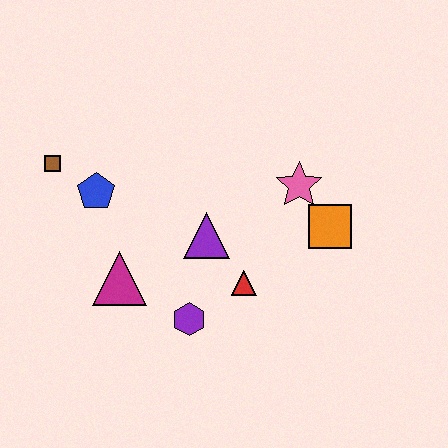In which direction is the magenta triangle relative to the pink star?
The magenta triangle is to the left of the pink star.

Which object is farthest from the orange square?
The brown square is farthest from the orange square.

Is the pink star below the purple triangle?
No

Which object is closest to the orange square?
The pink star is closest to the orange square.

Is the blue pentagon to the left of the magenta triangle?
Yes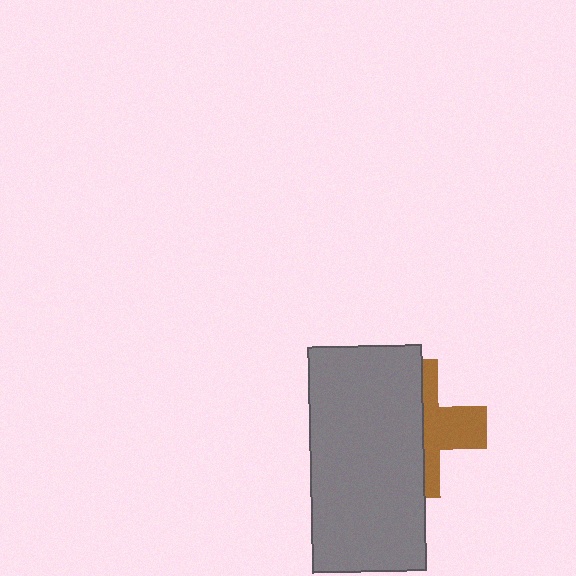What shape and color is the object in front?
The object in front is a gray rectangle.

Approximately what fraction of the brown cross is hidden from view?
Roughly 60% of the brown cross is hidden behind the gray rectangle.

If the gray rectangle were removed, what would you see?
You would see the complete brown cross.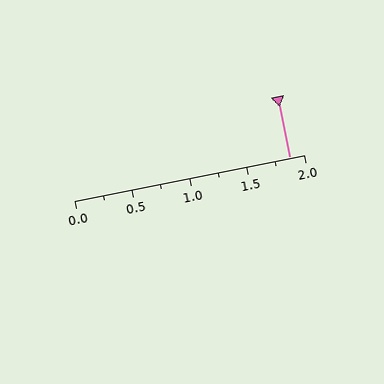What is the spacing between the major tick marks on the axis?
The major ticks are spaced 0.5 apart.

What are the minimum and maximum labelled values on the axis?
The axis runs from 0.0 to 2.0.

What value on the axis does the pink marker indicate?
The marker indicates approximately 1.88.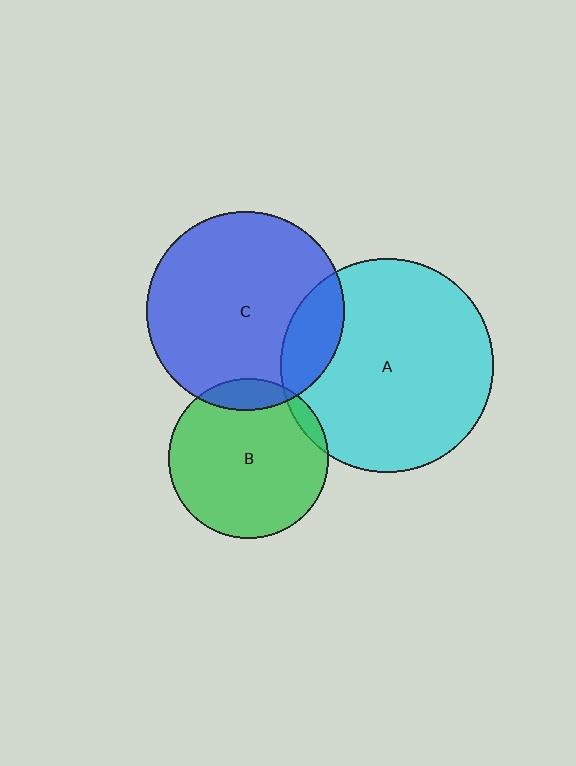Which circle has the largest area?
Circle A (cyan).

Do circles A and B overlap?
Yes.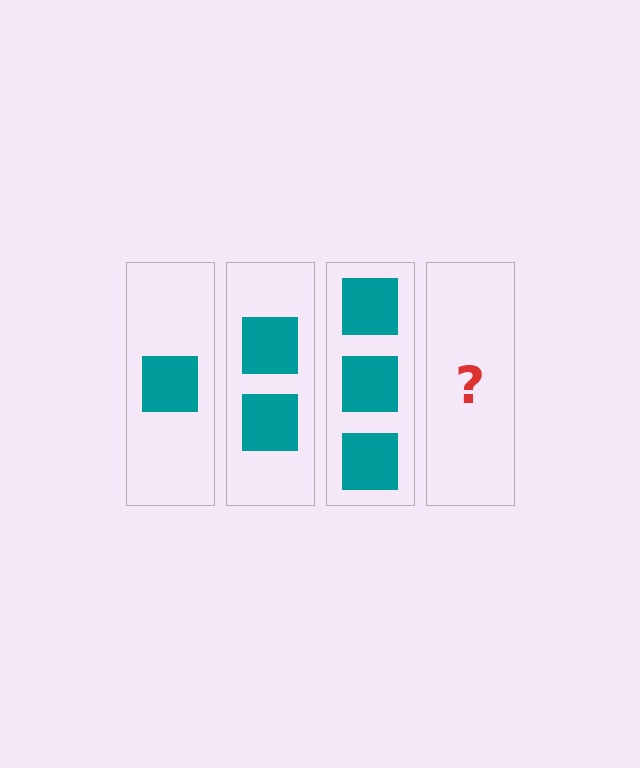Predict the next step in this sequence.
The next step is 4 squares.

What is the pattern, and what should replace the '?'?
The pattern is that each step adds one more square. The '?' should be 4 squares.